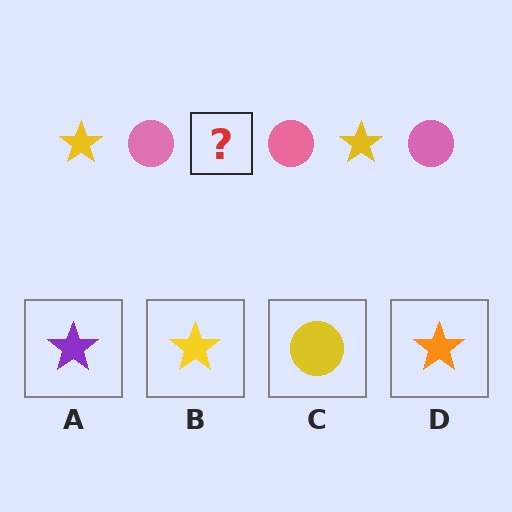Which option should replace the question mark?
Option B.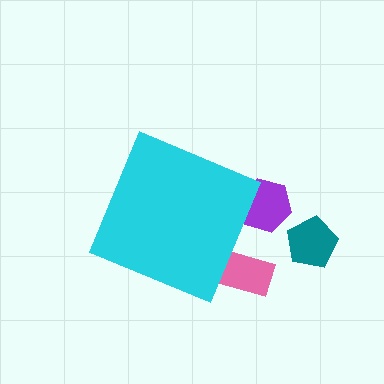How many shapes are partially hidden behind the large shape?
2 shapes are partially hidden.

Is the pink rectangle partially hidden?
Yes, the pink rectangle is partially hidden behind the cyan diamond.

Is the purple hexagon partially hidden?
Yes, the purple hexagon is partially hidden behind the cyan diamond.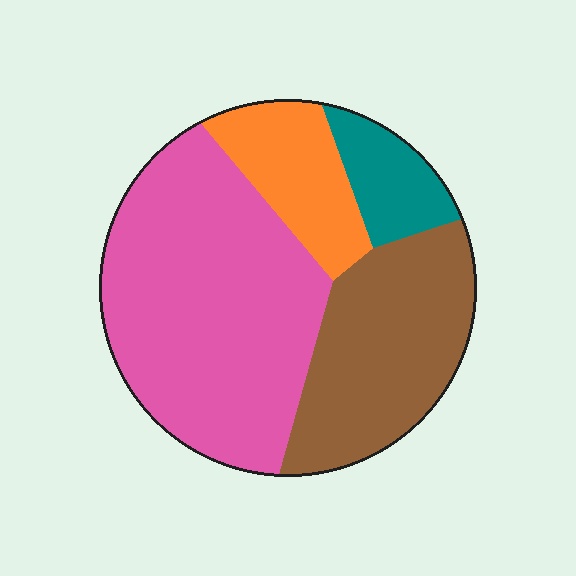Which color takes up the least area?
Teal, at roughly 10%.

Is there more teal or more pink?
Pink.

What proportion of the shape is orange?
Orange takes up less than a quarter of the shape.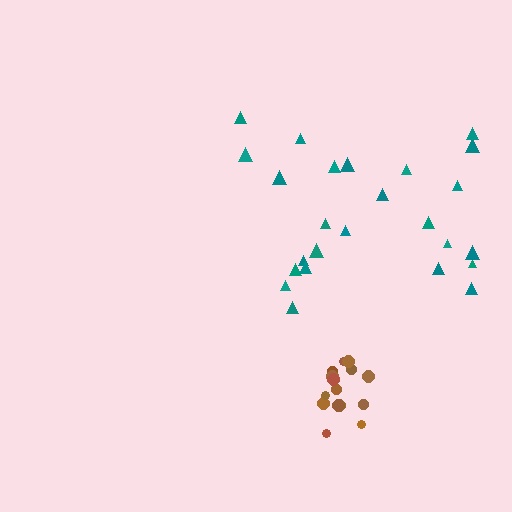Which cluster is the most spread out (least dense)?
Teal.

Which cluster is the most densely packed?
Brown.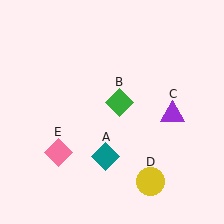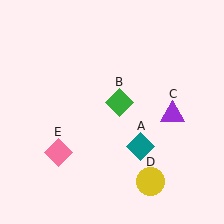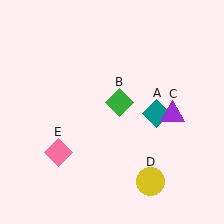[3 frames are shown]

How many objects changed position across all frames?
1 object changed position: teal diamond (object A).